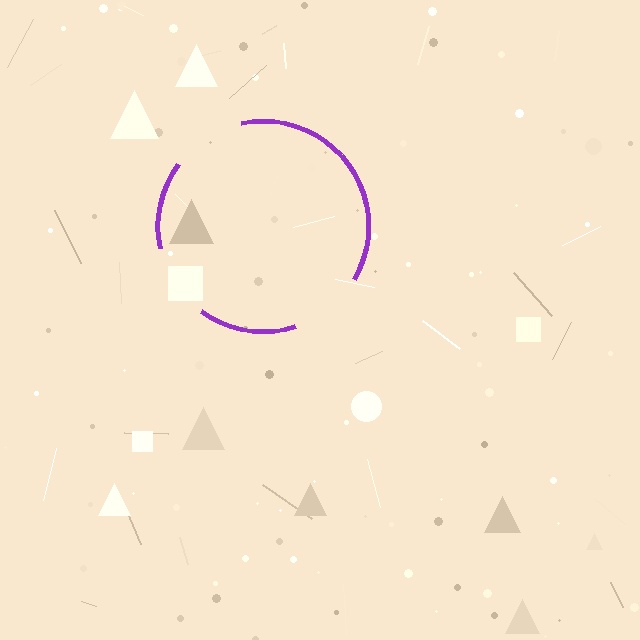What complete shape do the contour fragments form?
The contour fragments form a circle.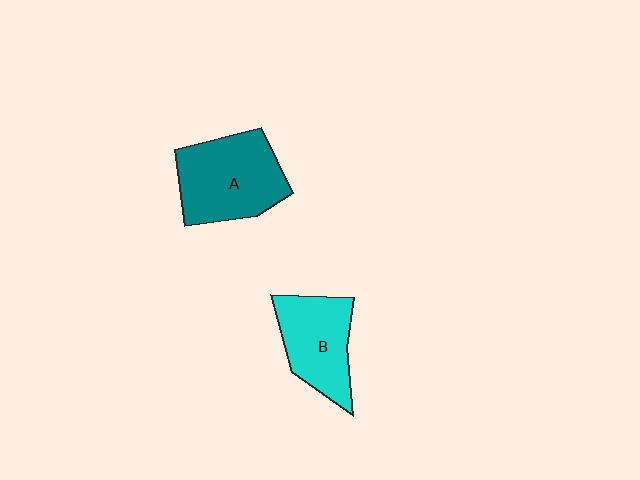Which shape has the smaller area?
Shape B (cyan).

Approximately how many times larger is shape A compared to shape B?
Approximately 1.3 times.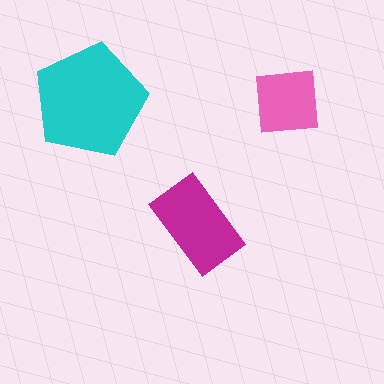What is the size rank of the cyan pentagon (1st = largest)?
1st.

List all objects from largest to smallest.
The cyan pentagon, the magenta rectangle, the pink square.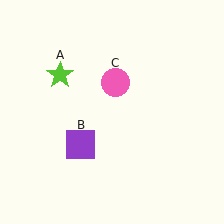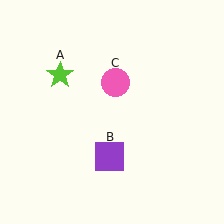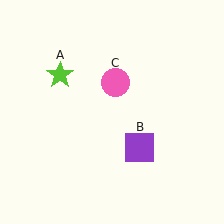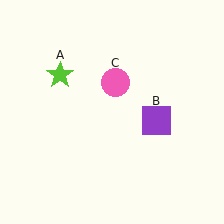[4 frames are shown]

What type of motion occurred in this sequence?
The purple square (object B) rotated counterclockwise around the center of the scene.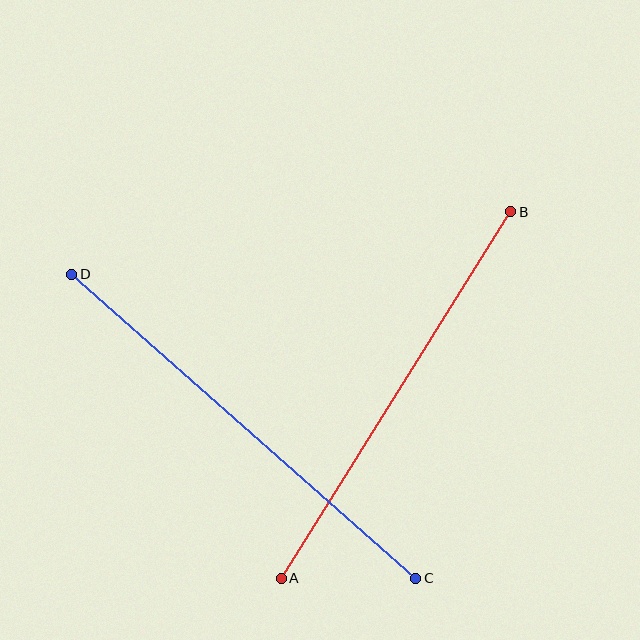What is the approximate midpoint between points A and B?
The midpoint is at approximately (396, 395) pixels.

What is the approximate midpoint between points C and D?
The midpoint is at approximately (244, 426) pixels.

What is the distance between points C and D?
The distance is approximately 459 pixels.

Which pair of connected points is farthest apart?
Points C and D are farthest apart.